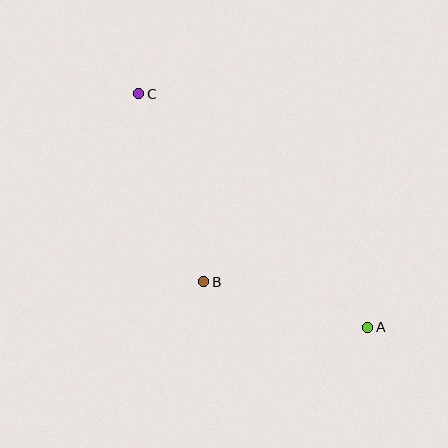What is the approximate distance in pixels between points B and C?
The distance between B and C is approximately 199 pixels.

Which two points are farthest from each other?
Points A and C are farthest from each other.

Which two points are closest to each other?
Points A and B are closest to each other.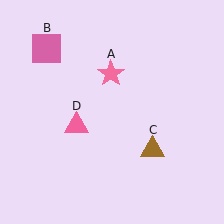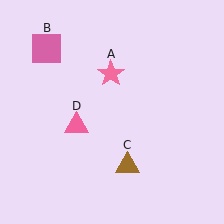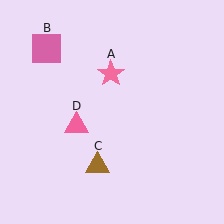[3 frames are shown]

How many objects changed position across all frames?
1 object changed position: brown triangle (object C).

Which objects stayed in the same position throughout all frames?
Pink star (object A) and pink square (object B) and pink triangle (object D) remained stationary.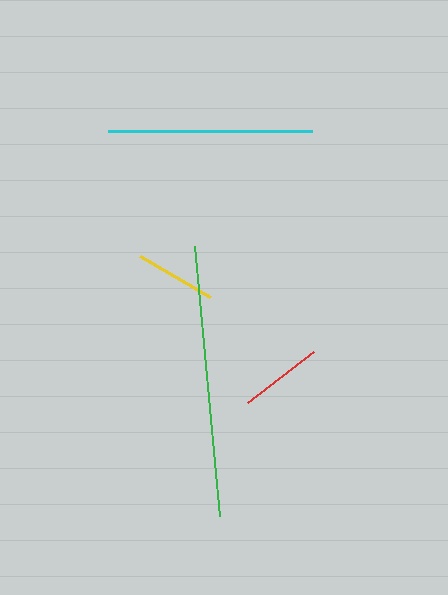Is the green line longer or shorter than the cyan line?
The green line is longer than the cyan line.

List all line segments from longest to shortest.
From longest to shortest: green, cyan, red, yellow.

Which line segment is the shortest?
The yellow line is the shortest at approximately 81 pixels.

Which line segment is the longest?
The green line is the longest at approximately 271 pixels.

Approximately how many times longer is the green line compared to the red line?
The green line is approximately 3.3 times the length of the red line.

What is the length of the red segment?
The red segment is approximately 83 pixels long.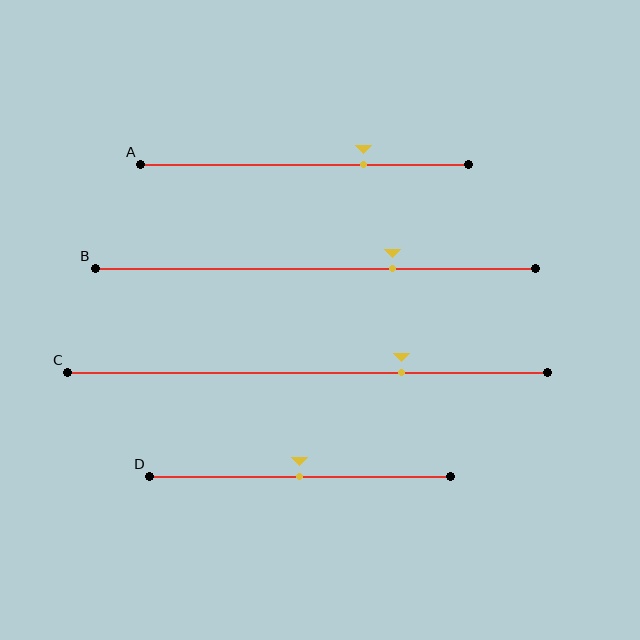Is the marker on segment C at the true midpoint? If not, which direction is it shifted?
No, the marker on segment C is shifted to the right by about 20% of the segment length.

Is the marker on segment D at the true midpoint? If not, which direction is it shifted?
Yes, the marker on segment D is at the true midpoint.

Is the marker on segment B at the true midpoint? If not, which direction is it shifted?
No, the marker on segment B is shifted to the right by about 18% of the segment length.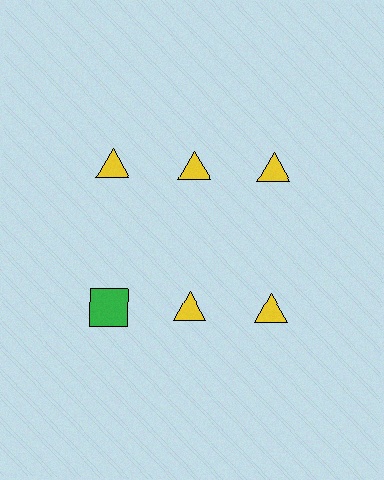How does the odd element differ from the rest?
It differs in both color (green instead of yellow) and shape (square instead of triangle).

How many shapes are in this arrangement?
There are 6 shapes arranged in a grid pattern.